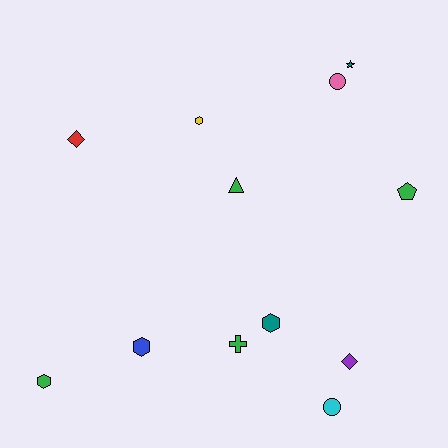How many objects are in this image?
There are 12 objects.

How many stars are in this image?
There is 1 star.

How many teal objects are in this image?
There are 2 teal objects.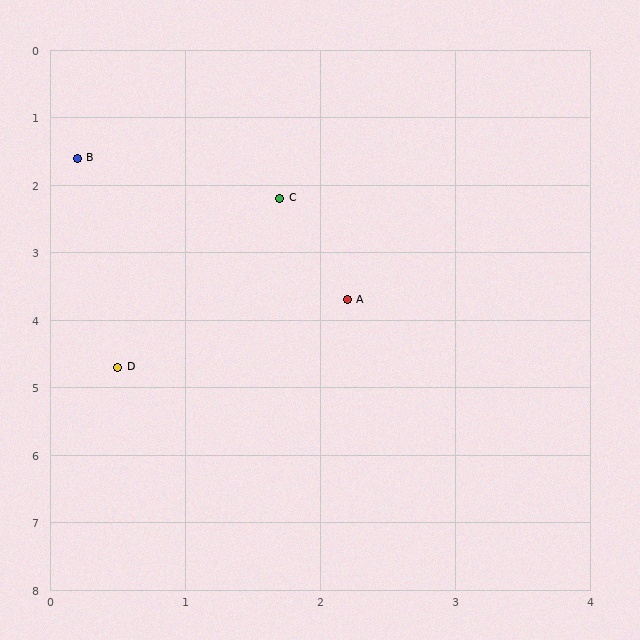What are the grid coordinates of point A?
Point A is at approximately (2.2, 3.7).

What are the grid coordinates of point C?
Point C is at approximately (1.7, 2.2).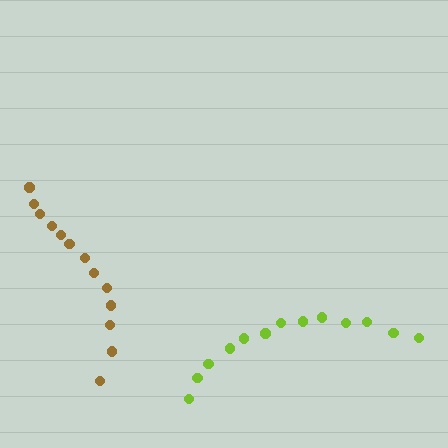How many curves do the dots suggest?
There are 2 distinct paths.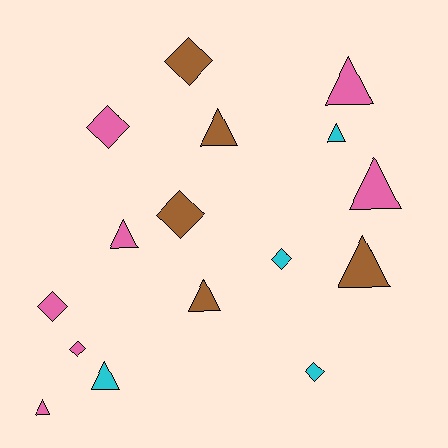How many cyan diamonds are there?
There are 2 cyan diamonds.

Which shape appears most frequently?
Triangle, with 9 objects.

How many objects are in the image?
There are 16 objects.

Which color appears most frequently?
Pink, with 7 objects.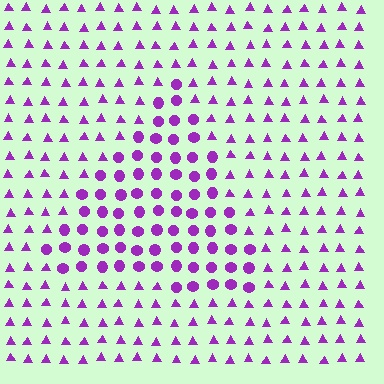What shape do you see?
I see a triangle.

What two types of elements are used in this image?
The image uses circles inside the triangle region and triangles outside it.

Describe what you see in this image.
The image is filled with small purple elements arranged in a uniform grid. A triangle-shaped region contains circles, while the surrounding area contains triangles. The boundary is defined purely by the change in element shape.